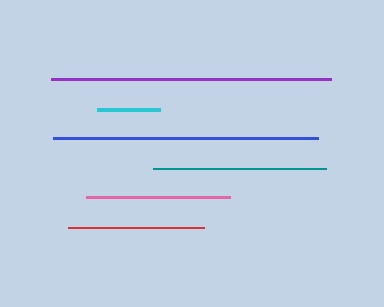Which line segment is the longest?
The purple line is the longest at approximately 281 pixels.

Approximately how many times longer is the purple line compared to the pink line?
The purple line is approximately 2.0 times the length of the pink line.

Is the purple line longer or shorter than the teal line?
The purple line is longer than the teal line.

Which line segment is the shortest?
The cyan line is the shortest at approximately 63 pixels.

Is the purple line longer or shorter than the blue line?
The purple line is longer than the blue line.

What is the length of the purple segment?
The purple segment is approximately 281 pixels long.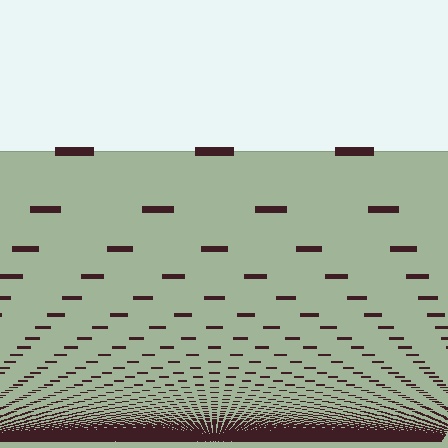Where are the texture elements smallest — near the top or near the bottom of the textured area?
Near the bottom.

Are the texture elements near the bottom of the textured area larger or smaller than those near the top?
Smaller. The gradient is inverted — elements near the bottom are smaller and denser.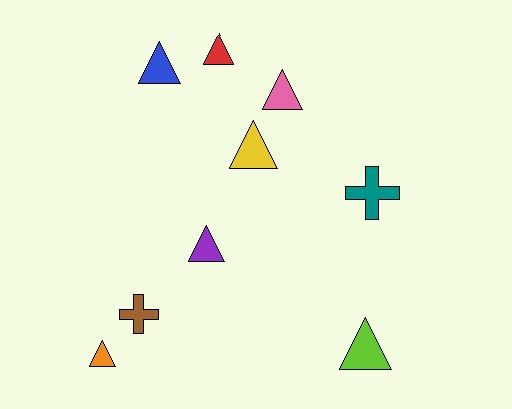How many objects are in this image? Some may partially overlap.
There are 9 objects.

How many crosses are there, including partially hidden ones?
There are 2 crosses.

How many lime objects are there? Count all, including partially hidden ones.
There is 1 lime object.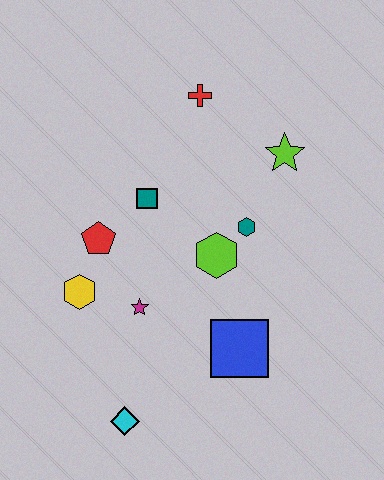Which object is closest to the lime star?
The teal hexagon is closest to the lime star.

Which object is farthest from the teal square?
The cyan diamond is farthest from the teal square.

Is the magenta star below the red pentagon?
Yes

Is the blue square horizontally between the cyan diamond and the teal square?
No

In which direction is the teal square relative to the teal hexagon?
The teal square is to the left of the teal hexagon.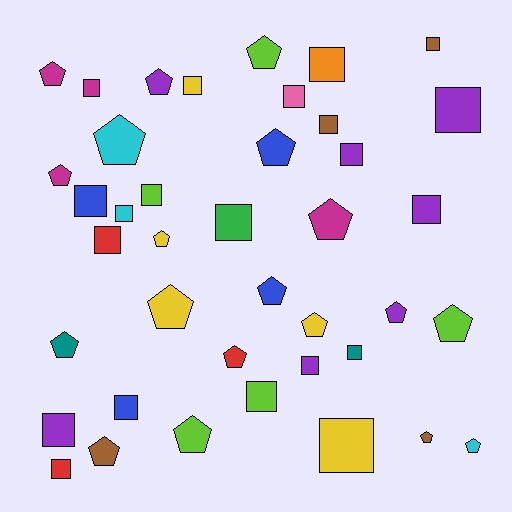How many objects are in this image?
There are 40 objects.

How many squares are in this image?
There are 21 squares.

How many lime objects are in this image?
There are 5 lime objects.